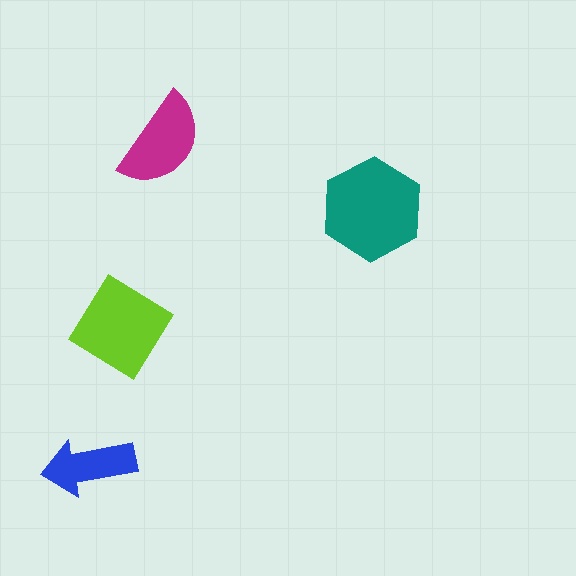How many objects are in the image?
There are 4 objects in the image.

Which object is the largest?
The teal hexagon.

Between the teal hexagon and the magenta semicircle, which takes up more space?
The teal hexagon.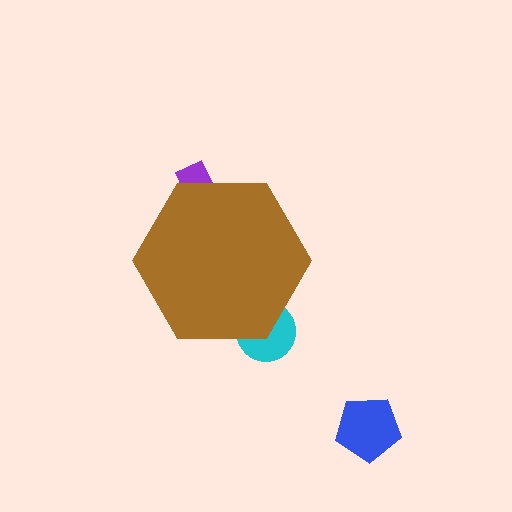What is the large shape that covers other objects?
A brown hexagon.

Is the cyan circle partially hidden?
Yes, the cyan circle is partially hidden behind the brown hexagon.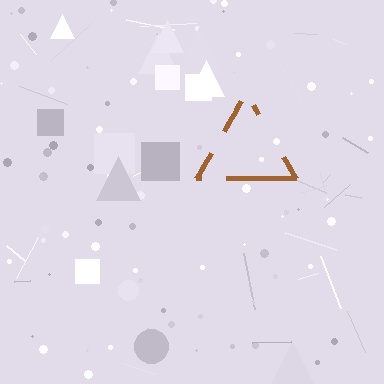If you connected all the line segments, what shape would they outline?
They would outline a triangle.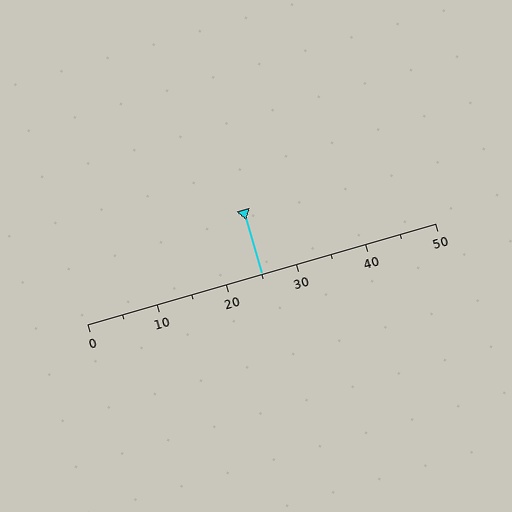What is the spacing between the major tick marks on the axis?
The major ticks are spaced 10 apart.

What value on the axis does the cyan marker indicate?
The marker indicates approximately 25.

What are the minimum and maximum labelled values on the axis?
The axis runs from 0 to 50.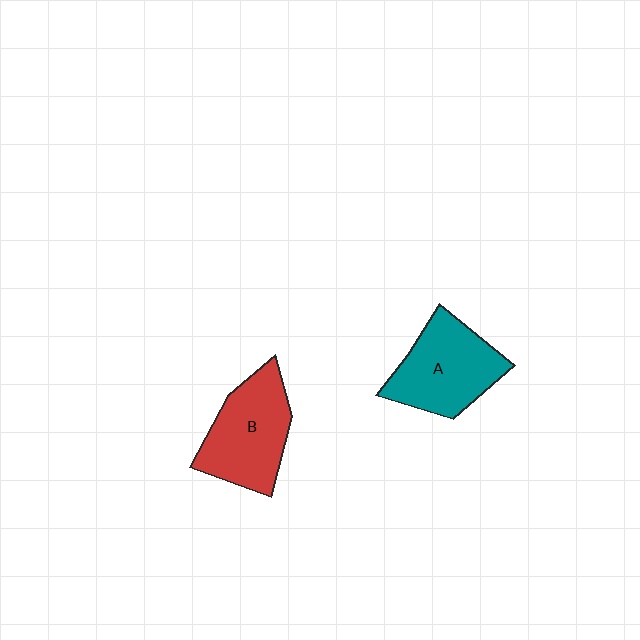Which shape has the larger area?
Shape B (red).